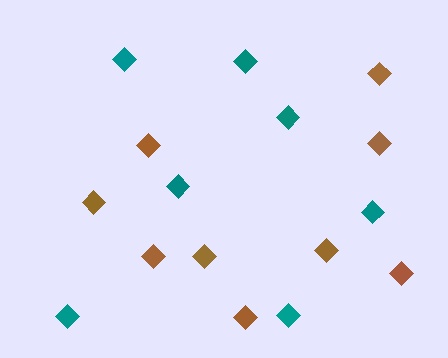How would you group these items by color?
There are 2 groups: one group of brown diamonds (9) and one group of teal diamonds (7).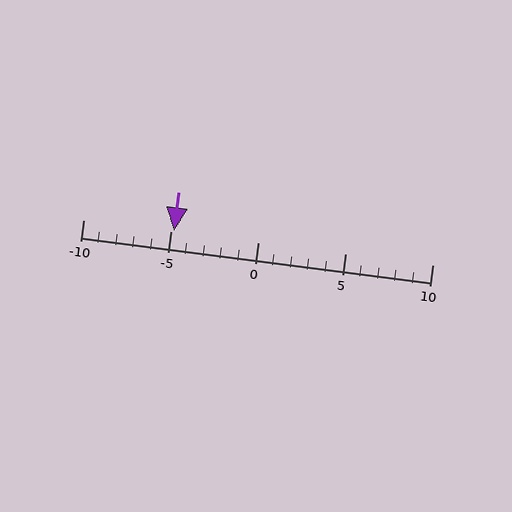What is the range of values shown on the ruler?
The ruler shows values from -10 to 10.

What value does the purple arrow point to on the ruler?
The purple arrow points to approximately -5.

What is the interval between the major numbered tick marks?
The major tick marks are spaced 5 units apart.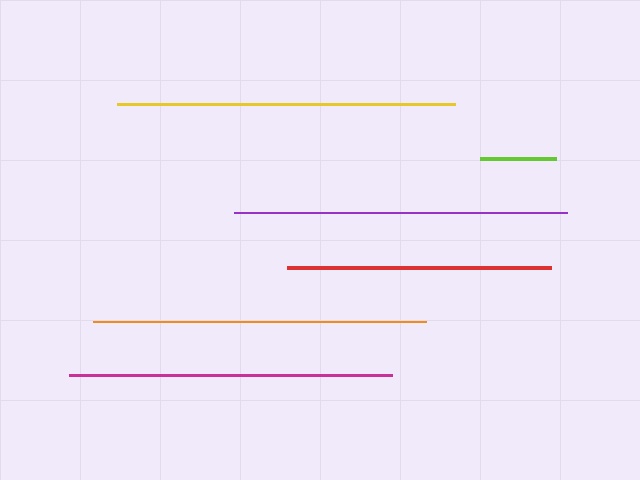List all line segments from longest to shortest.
From longest to shortest: yellow, purple, orange, magenta, red, lime.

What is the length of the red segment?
The red segment is approximately 264 pixels long.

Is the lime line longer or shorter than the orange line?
The orange line is longer than the lime line.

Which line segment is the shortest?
The lime line is the shortest at approximately 76 pixels.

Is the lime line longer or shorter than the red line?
The red line is longer than the lime line.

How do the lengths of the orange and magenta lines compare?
The orange and magenta lines are approximately the same length.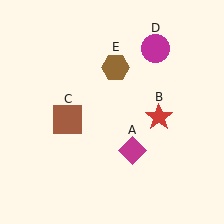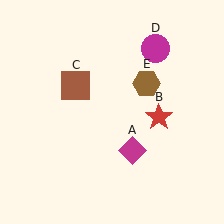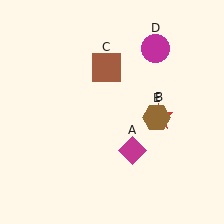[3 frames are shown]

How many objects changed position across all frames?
2 objects changed position: brown square (object C), brown hexagon (object E).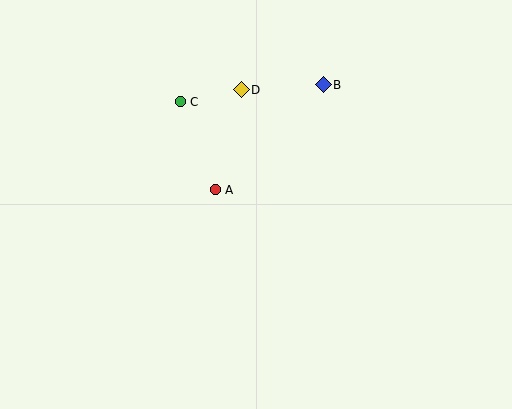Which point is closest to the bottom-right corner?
Point A is closest to the bottom-right corner.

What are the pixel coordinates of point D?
Point D is at (241, 90).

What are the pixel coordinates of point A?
Point A is at (215, 190).